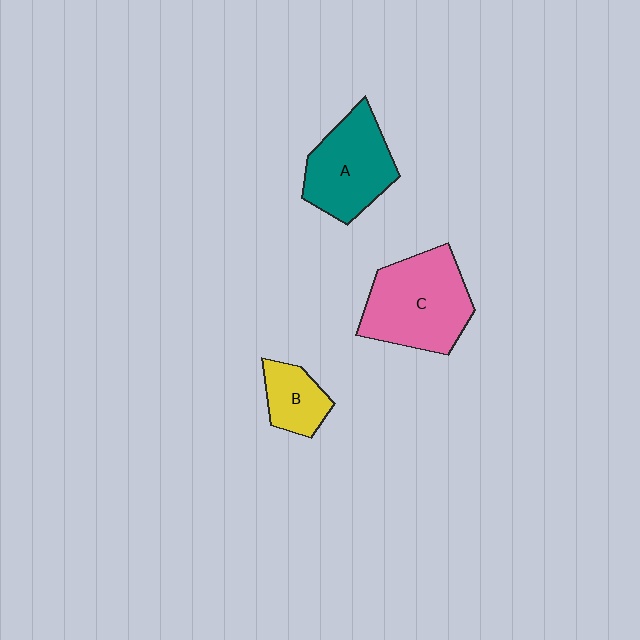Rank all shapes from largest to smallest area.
From largest to smallest: C (pink), A (teal), B (yellow).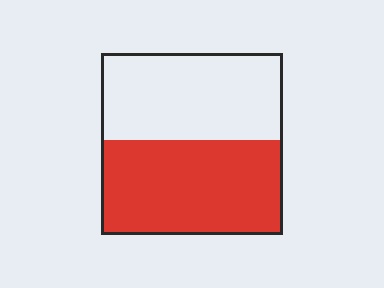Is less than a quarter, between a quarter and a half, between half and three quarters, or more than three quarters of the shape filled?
Between half and three quarters.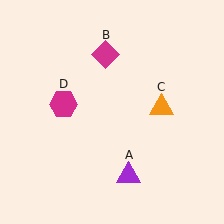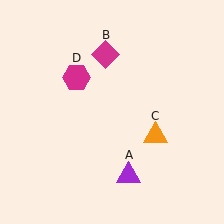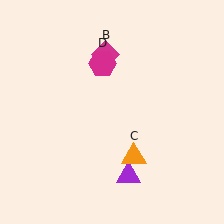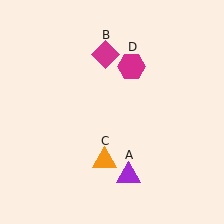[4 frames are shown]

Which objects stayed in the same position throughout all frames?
Purple triangle (object A) and magenta diamond (object B) remained stationary.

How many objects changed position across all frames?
2 objects changed position: orange triangle (object C), magenta hexagon (object D).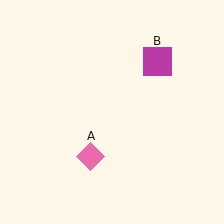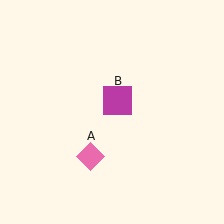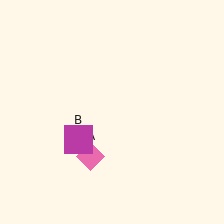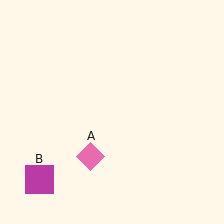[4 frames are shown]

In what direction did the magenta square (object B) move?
The magenta square (object B) moved down and to the left.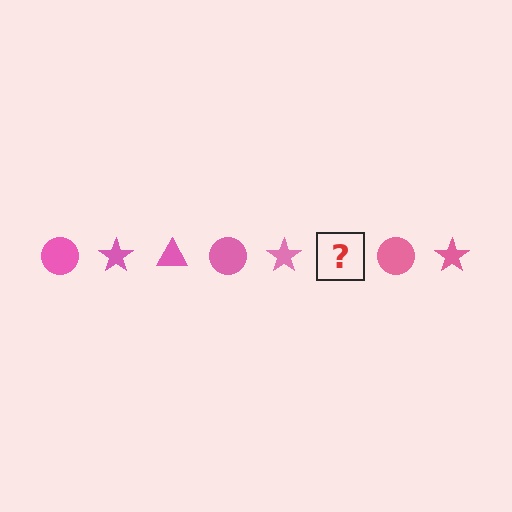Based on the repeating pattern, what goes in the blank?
The blank should be a pink triangle.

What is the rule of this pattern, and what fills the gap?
The rule is that the pattern cycles through circle, star, triangle shapes in pink. The gap should be filled with a pink triangle.